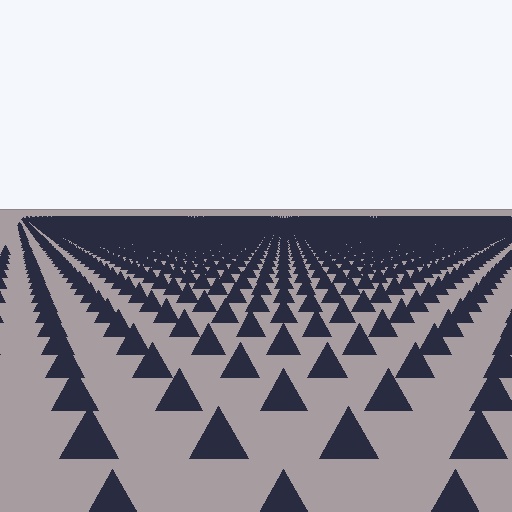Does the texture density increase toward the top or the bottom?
Density increases toward the top.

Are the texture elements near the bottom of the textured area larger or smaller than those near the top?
Larger. Near the bottom, elements are closer to the viewer and appear at a bigger on-screen size.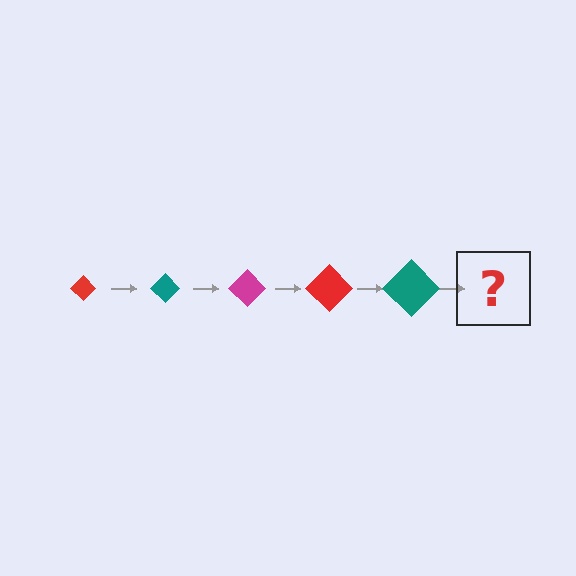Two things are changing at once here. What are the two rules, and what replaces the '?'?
The two rules are that the diamond grows larger each step and the color cycles through red, teal, and magenta. The '?' should be a magenta diamond, larger than the previous one.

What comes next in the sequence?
The next element should be a magenta diamond, larger than the previous one.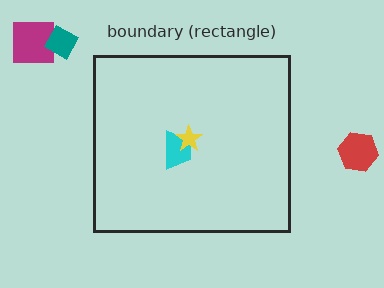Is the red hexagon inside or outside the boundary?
Outside.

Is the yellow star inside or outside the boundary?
Inside.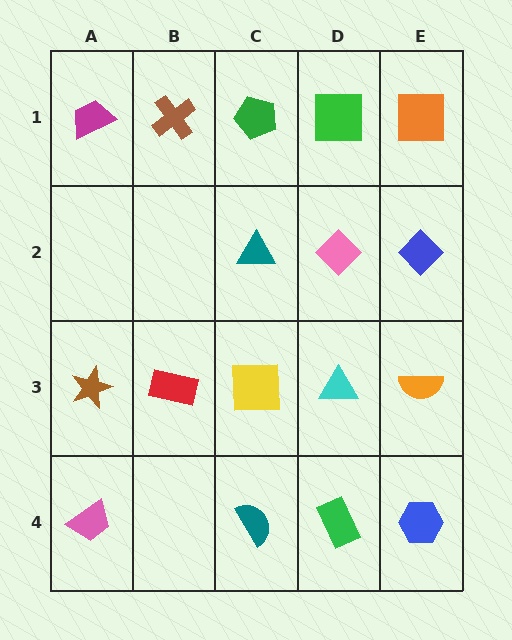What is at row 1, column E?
An orange square.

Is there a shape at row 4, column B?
No, that cell is empty.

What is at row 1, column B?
A brown cross.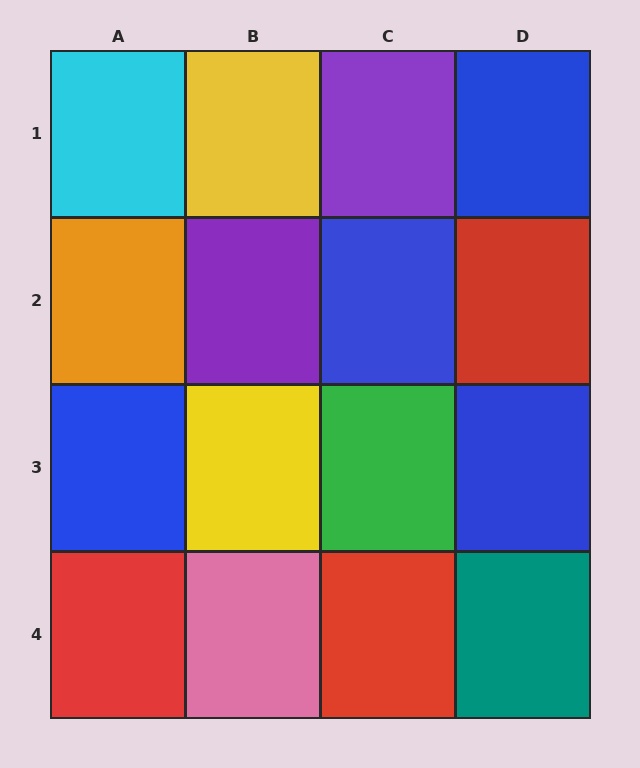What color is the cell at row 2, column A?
Orange.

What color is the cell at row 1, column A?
Cyan.